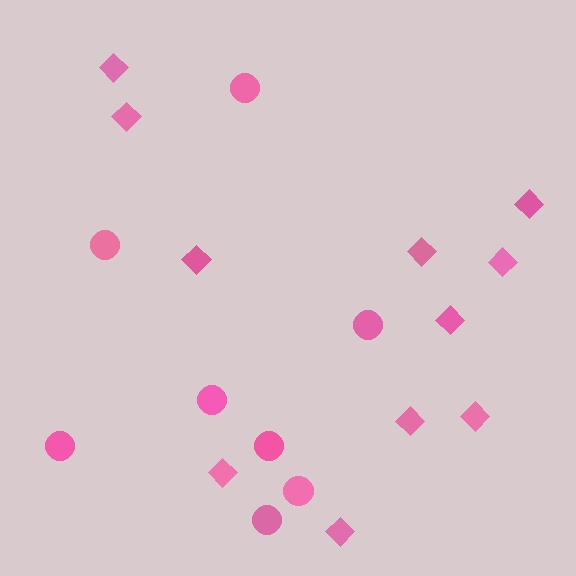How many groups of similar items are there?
There are 2 groups: one group of diamonds (11) and one group of circles (8).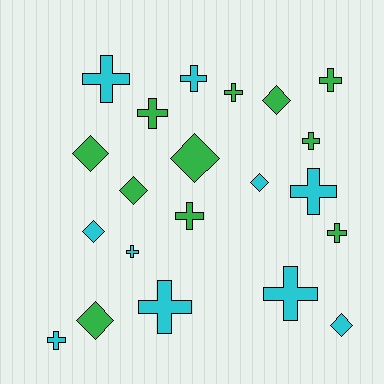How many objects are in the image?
There are 21 objects.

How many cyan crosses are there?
There are 7 cyan crosses.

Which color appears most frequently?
Green, with 11 objects.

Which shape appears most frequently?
Cross, with 13 objects.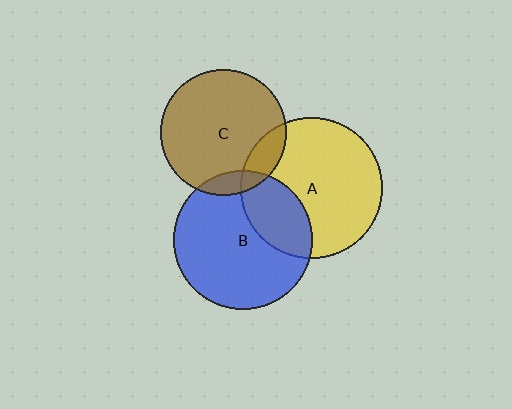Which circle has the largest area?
Circle A (yellow).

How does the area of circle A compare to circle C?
Approximately 1.3 times.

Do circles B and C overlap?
Yes.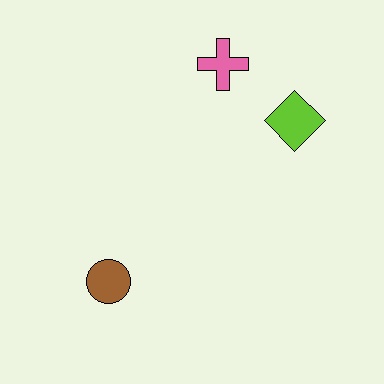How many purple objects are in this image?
There are no purple objects.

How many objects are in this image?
There are 3 objects.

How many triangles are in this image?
There are no triangles.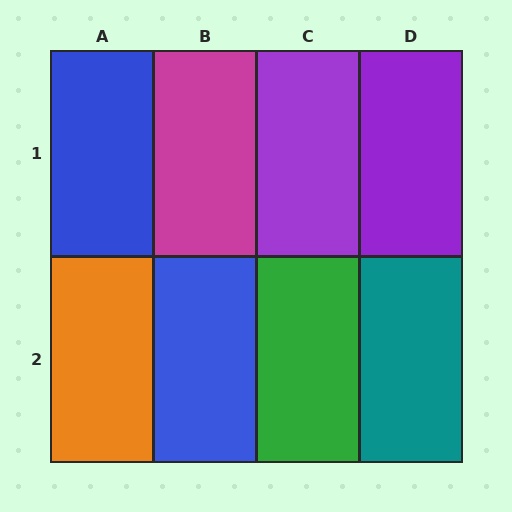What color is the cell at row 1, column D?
Purple.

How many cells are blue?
2 cells are blue.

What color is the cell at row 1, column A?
Blue.